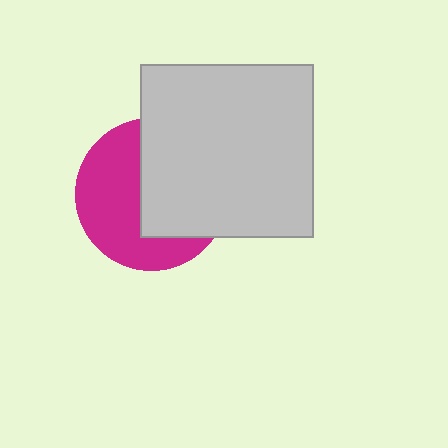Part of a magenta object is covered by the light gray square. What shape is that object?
It is a circle.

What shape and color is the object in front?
The object in front is a light gray square.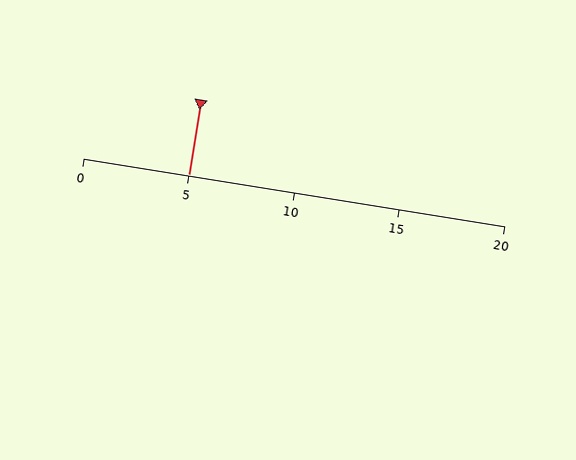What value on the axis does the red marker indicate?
The marker indicates approximately 5.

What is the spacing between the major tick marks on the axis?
The major ticks are spaced 5 apart.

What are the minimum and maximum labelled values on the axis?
The axis runs from 0 to 20.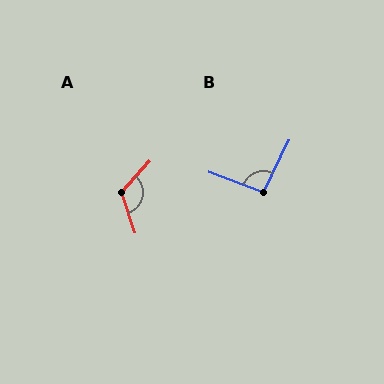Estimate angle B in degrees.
Approximately 96 degrees.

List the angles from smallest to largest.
B (96°), A (119°).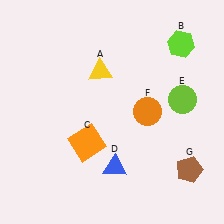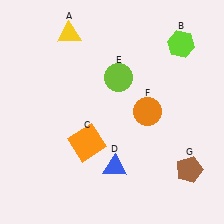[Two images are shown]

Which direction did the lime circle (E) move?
The lime circle (E) moved left.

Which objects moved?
The objects that moved are: the yellow triangle (A), the lime circle (E).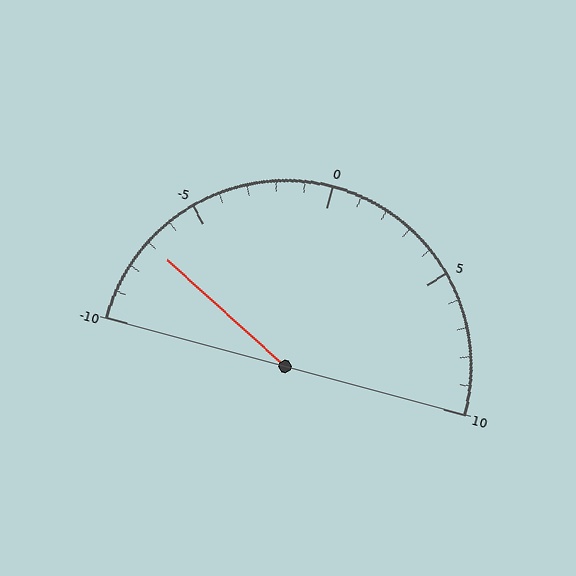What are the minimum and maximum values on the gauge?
The gauge ranges from -10 to 10.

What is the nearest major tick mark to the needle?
The nearest major tick mark is -5.